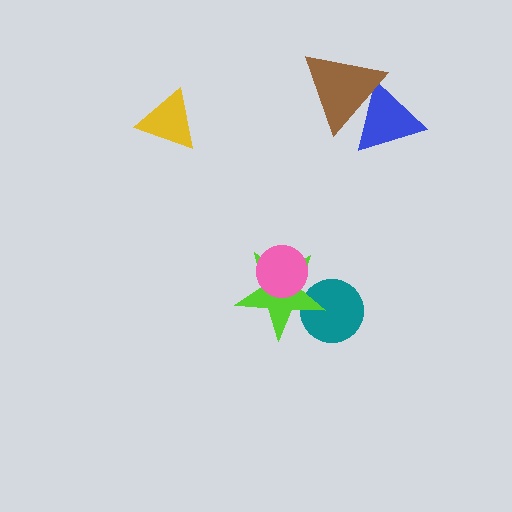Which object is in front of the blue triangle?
The brown triangle is in front of the blue triangle.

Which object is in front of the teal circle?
The lime star is in front of the teal circle.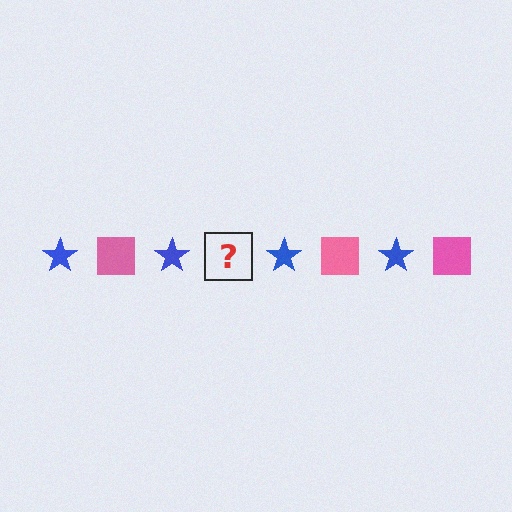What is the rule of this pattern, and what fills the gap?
The rule is that the pattern alternates between blue star and pink square. The gap should be filled with a pink square.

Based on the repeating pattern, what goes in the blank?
The blank should be a pink square.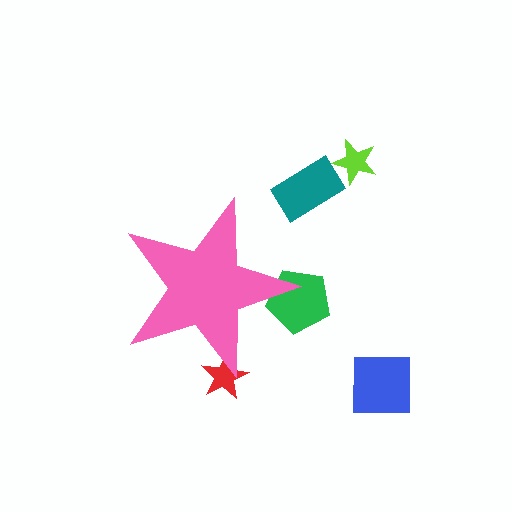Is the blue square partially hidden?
No, the blue square is fully visible.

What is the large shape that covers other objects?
A pink star.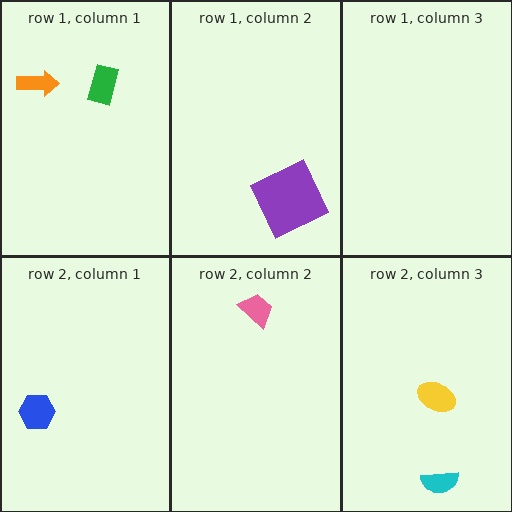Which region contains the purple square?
The row 1, column 2 region.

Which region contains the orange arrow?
The row 1, column 1 region.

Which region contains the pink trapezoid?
The row 2, column 2 region.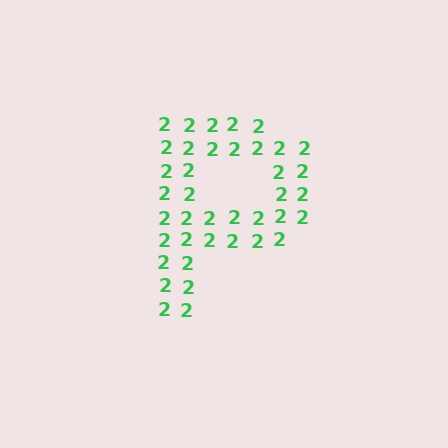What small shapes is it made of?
It is made of small digit 2's.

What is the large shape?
The large shape is the letter P.